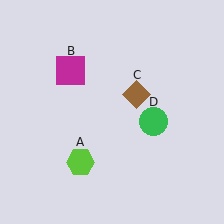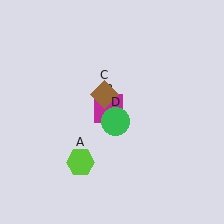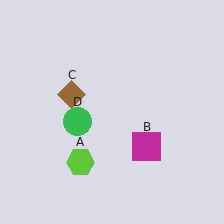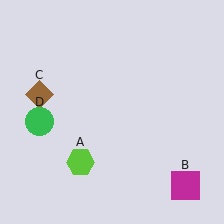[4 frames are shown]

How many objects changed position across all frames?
3 objects changed position: magenta square (object B), brown diamond (object C), green circle (object D).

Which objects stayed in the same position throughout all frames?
Lime hexagon (object A) remained stationary.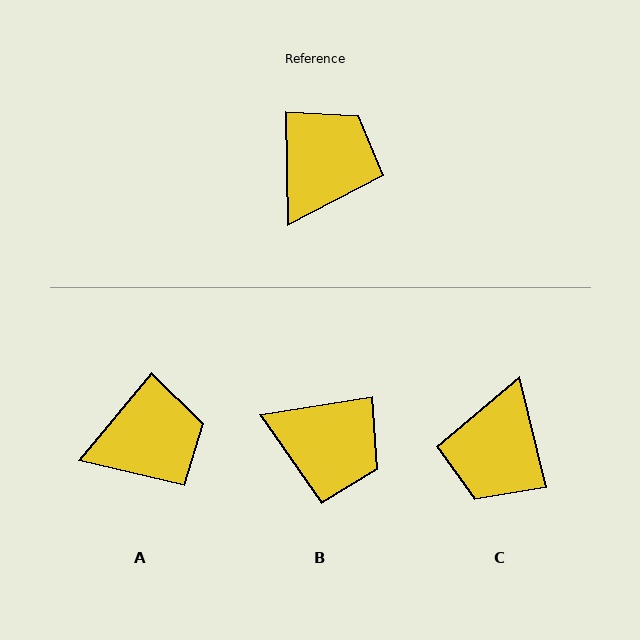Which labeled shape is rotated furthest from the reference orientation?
C, about 167 degrees away.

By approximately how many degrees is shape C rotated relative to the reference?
Approximately 167 degrees clockwise.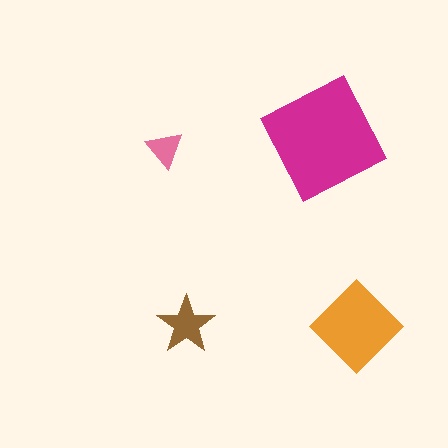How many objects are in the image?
There are 4 objects in the image.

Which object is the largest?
The magenta square.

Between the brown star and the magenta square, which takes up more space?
The magenta square.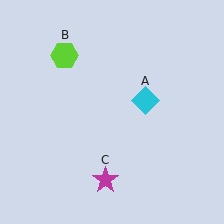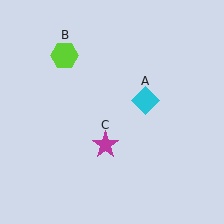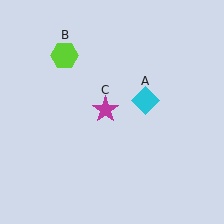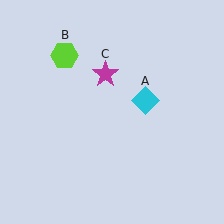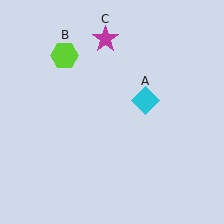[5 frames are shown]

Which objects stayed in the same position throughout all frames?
Cyan diamond (object A) and lime hexagon (object B) remained stationary.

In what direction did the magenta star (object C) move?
The magenta star (object C) moved up.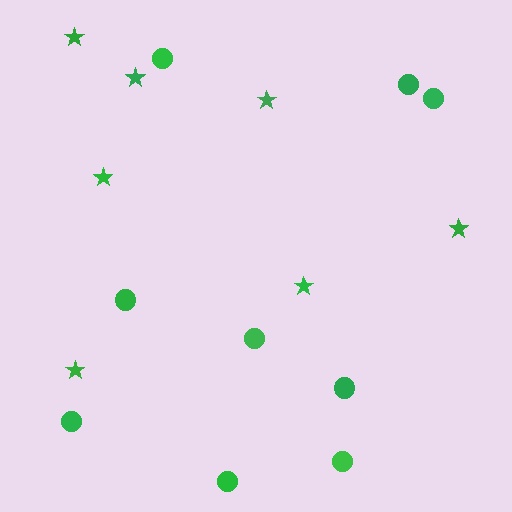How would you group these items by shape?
There are 2 groups: one group of stars (7) and one group of circles (9).